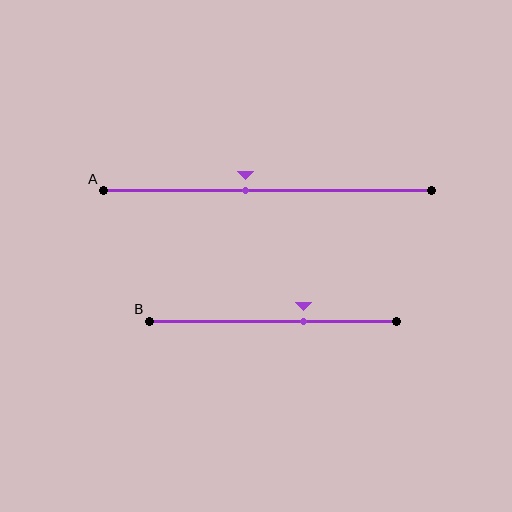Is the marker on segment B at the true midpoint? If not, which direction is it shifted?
No, the marker on segment B is shifted to the right by about 12% of the segment length.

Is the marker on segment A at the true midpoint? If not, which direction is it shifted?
No, the marker on segment A is shifted to the left by about 7% of the segment length.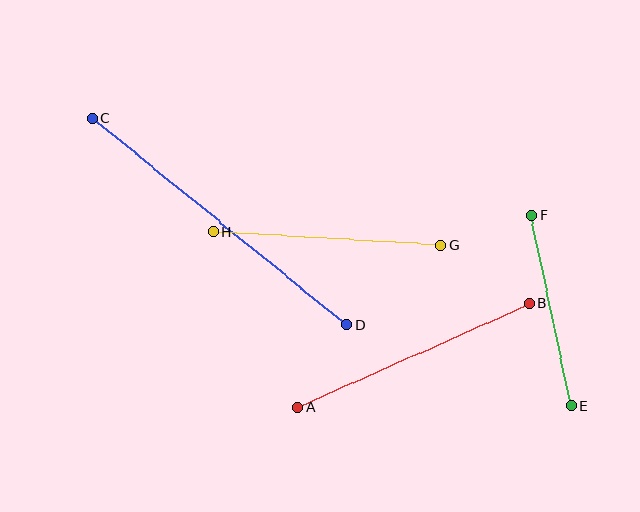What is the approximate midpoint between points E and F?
The midpoint is at approximately (551, 310) pixels.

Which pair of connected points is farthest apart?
Points C and D are farthest apart.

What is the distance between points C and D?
The distance is approximately 328 pixels.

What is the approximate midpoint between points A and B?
The midpoint is at approximately (414, 355) pixels.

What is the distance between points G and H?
The distance is approximately 228 pixels.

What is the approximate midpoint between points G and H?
The midpoint is at approximately (327, 238) pixels.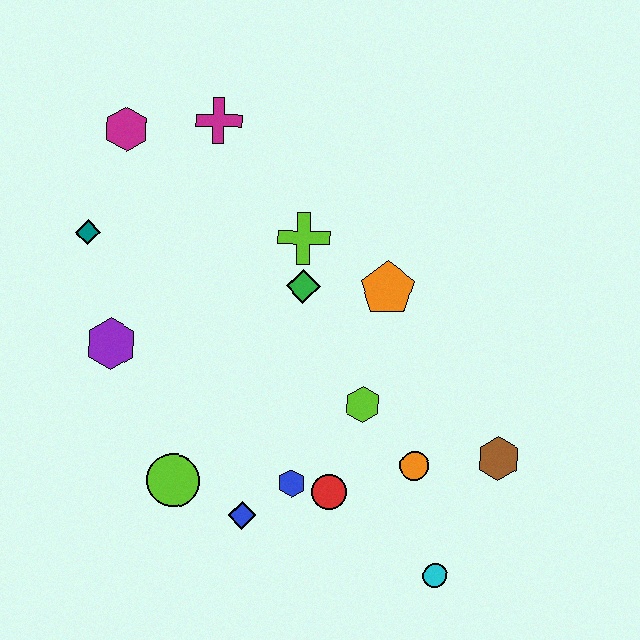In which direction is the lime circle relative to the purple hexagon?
The lime circle is below the purple hexagon.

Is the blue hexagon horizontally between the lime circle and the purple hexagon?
No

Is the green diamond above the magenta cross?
No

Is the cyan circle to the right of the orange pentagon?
Yes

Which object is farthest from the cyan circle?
The magenta hexagon is farthest from the cyan circle.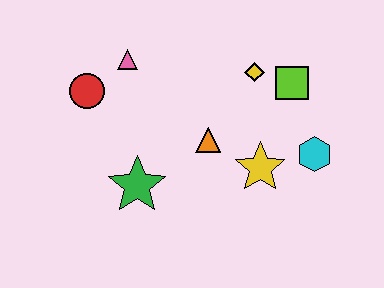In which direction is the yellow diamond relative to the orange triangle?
The yellow diamond is above the orange triangle.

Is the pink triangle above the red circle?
Yes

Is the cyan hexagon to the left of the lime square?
No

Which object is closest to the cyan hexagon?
The yellow star is closest to the cyan hexagon.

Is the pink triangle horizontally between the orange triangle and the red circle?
Yes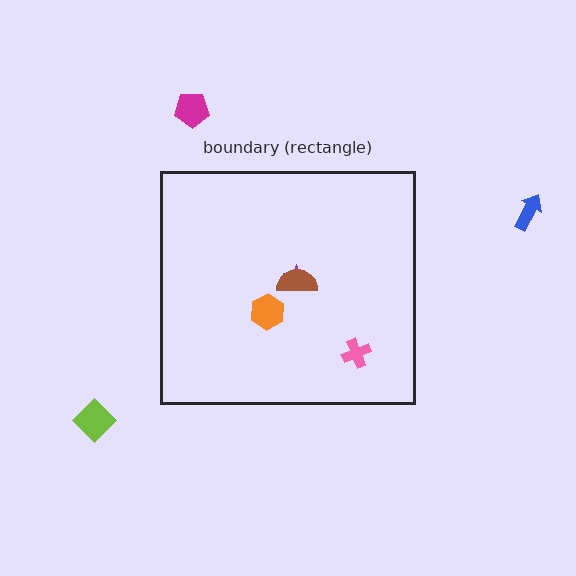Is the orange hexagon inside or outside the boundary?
Inside.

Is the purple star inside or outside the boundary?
Inside.